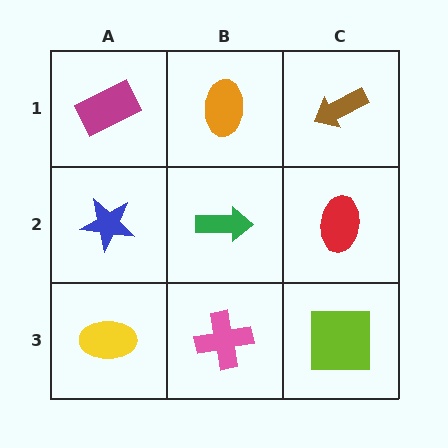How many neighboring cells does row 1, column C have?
2.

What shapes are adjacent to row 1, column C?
A red ellipse (row 2, column C), an orange ellipse (row 1, column B).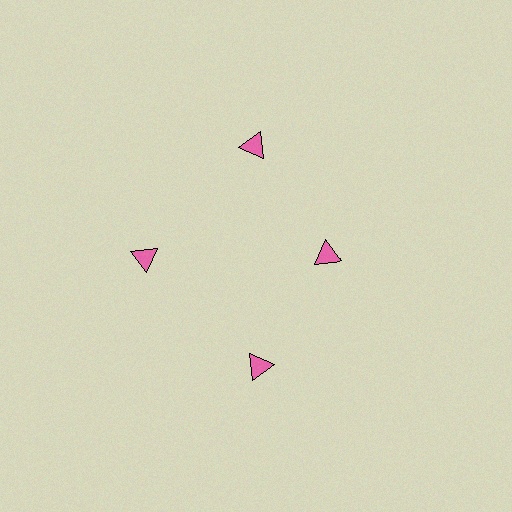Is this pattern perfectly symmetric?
No. The 4 pink triangles are arranged in a ring, but one element near the 3 o'clock position is pulled inward toward the center, breaking the 4-fold rotational symmetry.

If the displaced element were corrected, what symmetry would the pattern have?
It would have 4-fold rotational symmetry — the pattern would map onto itself every 90 degrees.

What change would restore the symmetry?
The symmetry would be restored by moving it outward, back onto the ring so that all 4 triangles sit at equal angles and equal distance from the center.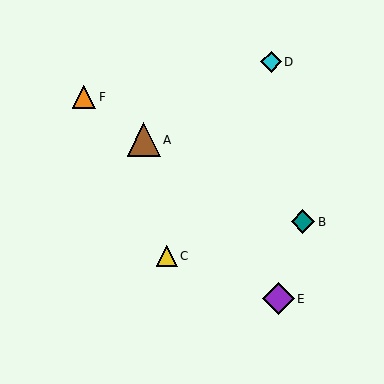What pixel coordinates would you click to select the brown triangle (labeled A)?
Click at (144, 140) to select the brown triangle A.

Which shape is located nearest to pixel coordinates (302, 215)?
The teal diamond (labeled B) at (303, 222) is nearest to that location.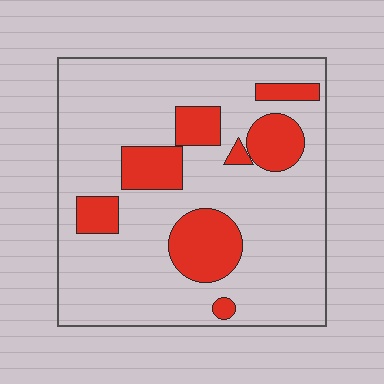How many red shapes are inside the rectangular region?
8.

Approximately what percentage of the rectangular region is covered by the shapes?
Approximately 20%.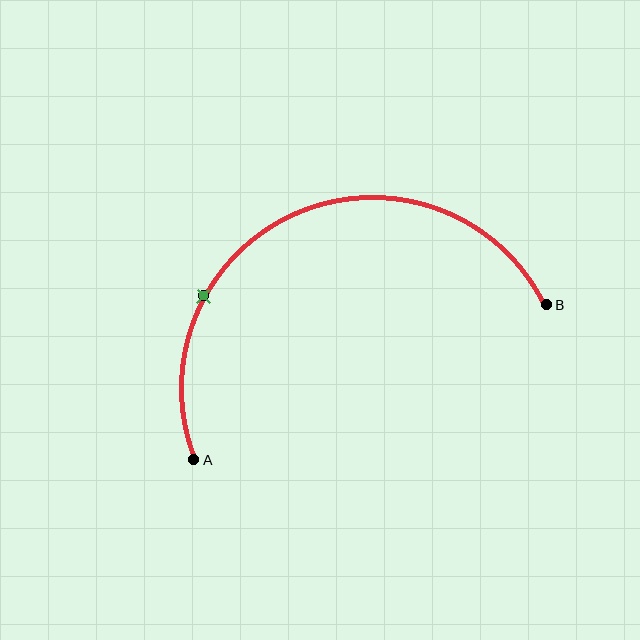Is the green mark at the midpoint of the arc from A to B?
No. The green mark lies on the arc but is closer to endpoint A. The arc midpoint would be at the point on the curve equidistant along the arc from both A and B.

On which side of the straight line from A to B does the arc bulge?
The arc bulges above the straight line connecting A and B.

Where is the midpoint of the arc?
The arc midpoint is the point on the curve farthest from the straight line joining A and B. It sits above that line.